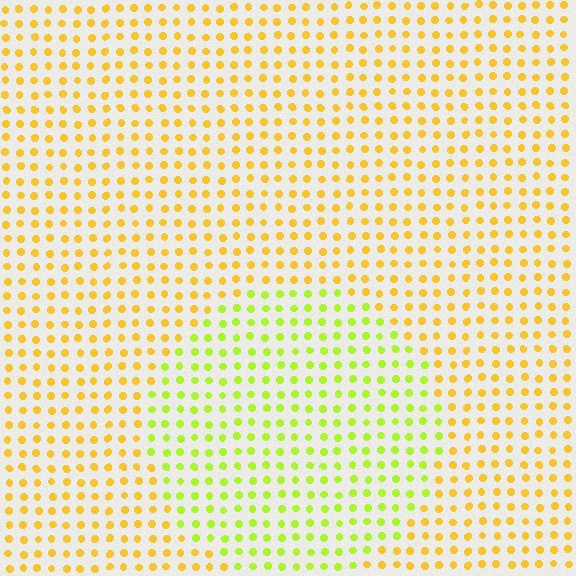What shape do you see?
I see a circle.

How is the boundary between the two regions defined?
The boundary is defined purely by a slight shift in hue (about 38 degrees). Spacing, size, and orientation are identical on both sides.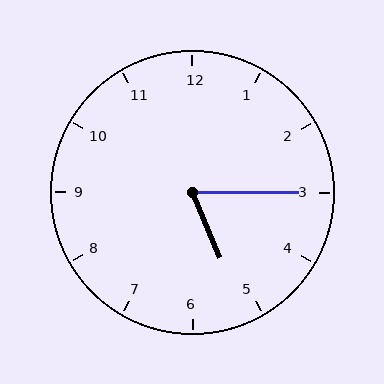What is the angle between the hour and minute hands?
Approximately 68 degrees.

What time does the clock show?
5:15.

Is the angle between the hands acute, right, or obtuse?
It is acute.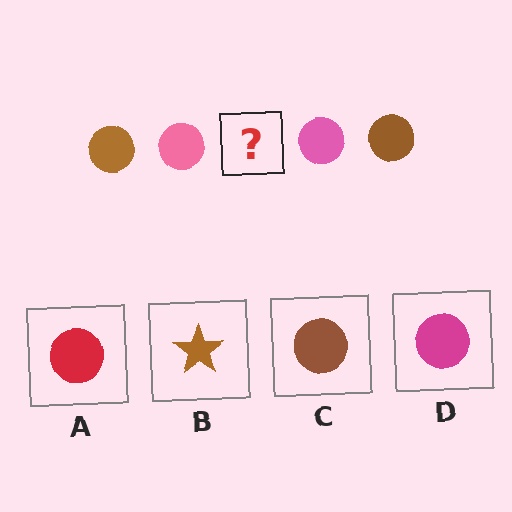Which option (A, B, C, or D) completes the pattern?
C.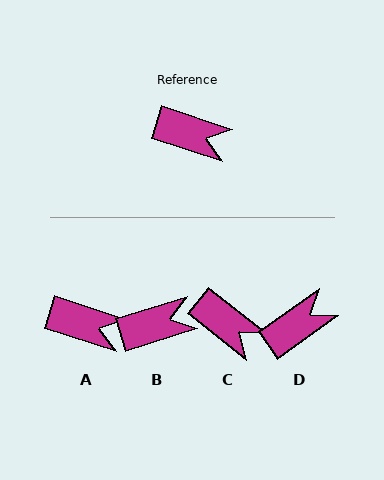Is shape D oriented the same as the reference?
No, it is off by about 53 degrees.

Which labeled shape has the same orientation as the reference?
A.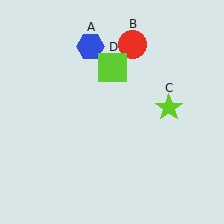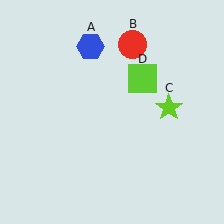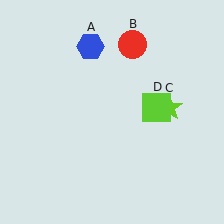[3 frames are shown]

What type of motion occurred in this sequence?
The lime square (object D) rotated clockwise around the center of the scene.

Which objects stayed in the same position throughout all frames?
Blue hexagon (object A) and red circle (object B) and lime star (object C) remained stationary.